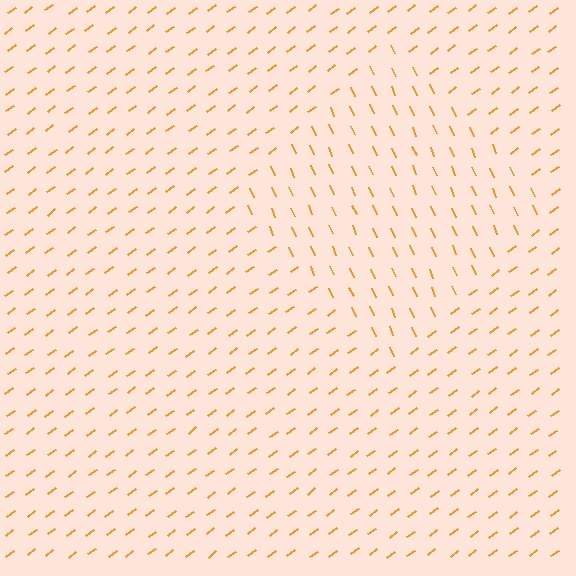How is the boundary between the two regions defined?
The boundary is defined purely by a change in line orientation (approximately 77 degrees difference). All lines are the same color and thickness.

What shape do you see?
I see a diamond.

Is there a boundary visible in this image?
Yes, there is a texture boundary formed by a change in line orientation.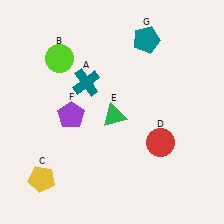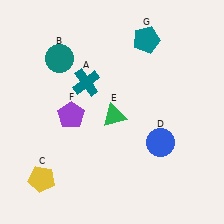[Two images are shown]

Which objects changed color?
B changed from lime to teal. D changed from red to blue.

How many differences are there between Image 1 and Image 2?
There are 2 differences between the two images.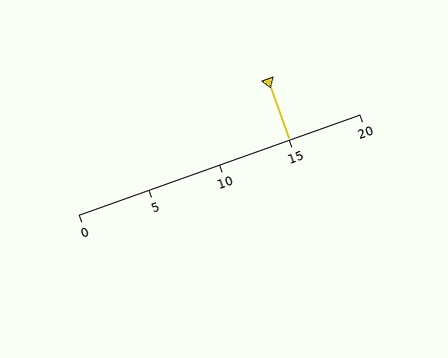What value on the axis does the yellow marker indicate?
The marker indicates approximately 15.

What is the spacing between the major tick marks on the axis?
The major ticks are spaced 5 apart.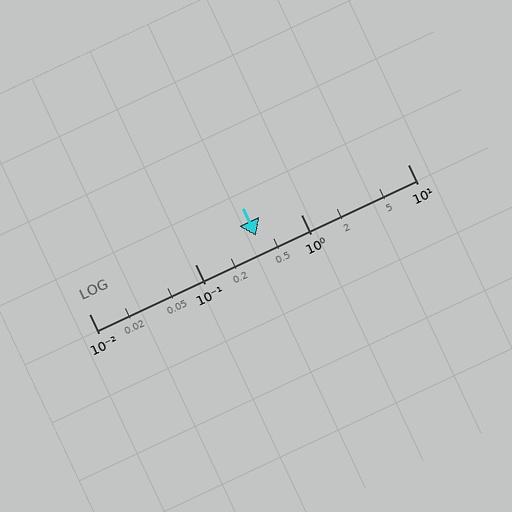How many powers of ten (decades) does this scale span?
The scale spans 3 decades, from 0.01 to 10.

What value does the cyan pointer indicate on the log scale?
The pointer indicates approximately 0.37.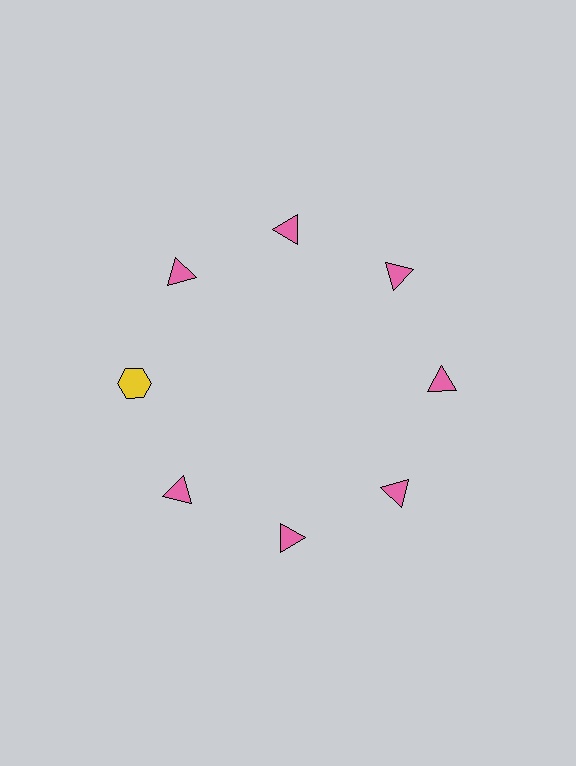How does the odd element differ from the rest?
It differs in both color (yellow instead of pink) and shape (hexagon instead of triangle).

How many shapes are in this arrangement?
There are 8 shapes arranged in a ring pattern.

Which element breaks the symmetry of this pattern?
The yellow hexagon at roughly the 9 o'clock position breaks the symmetry. All other shapes are pink triangles.